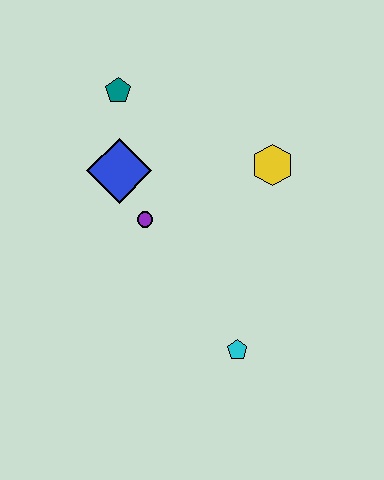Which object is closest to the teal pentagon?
The blue diamond is closest to the teal pentagon.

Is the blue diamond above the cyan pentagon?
Yes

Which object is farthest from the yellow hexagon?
The cyan pentagon is farthest from the yellow hexagon.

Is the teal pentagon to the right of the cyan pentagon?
No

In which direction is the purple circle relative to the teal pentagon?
The purple circle is below the teal pentagon.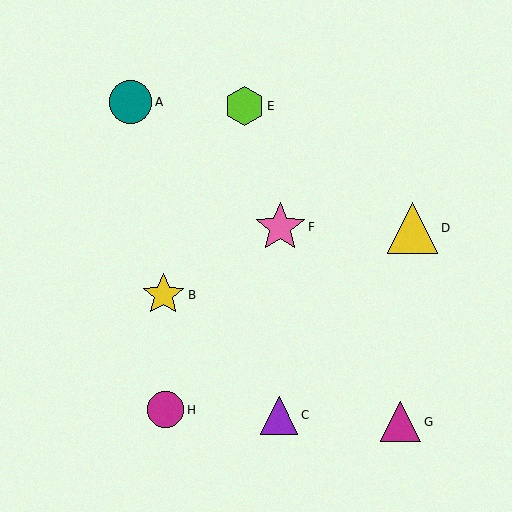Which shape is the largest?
The yellow triangle (labeled D) is the largest.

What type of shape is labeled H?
Shape H is a magenta circle.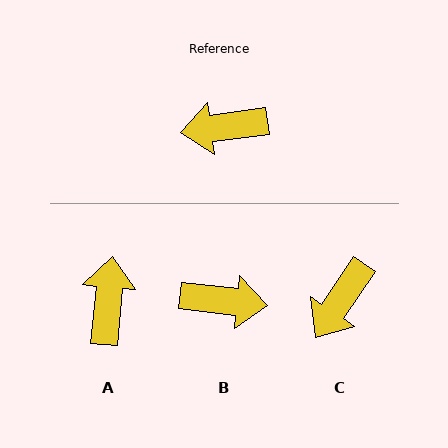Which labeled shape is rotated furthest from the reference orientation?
B, about 167 degrees away.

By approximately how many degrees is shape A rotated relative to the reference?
Approximately 103 degrees clockwise.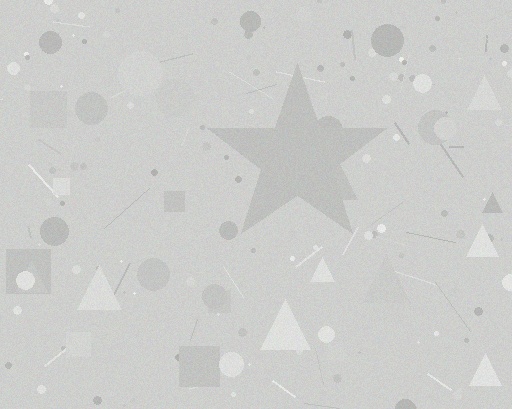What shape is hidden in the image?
A star is hidden in the image.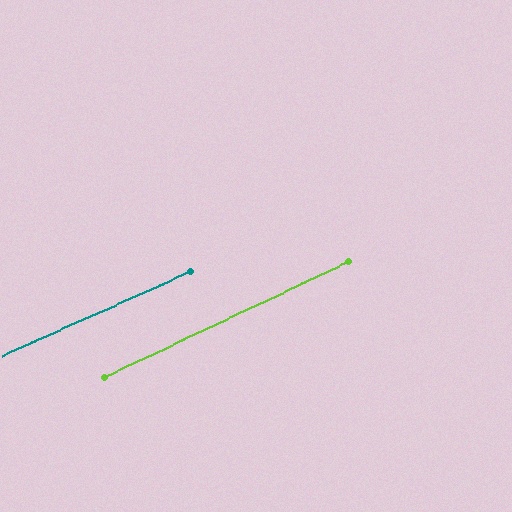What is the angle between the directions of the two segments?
Approximately 1 degree.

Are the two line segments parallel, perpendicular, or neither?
Parallel — their directions differ by only 1.4°.